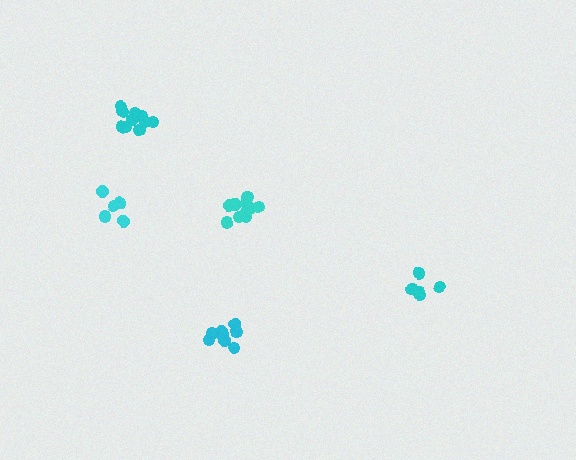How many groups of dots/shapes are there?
There are 5 groups.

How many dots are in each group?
Group 1: 5 dots, Group 2: 9 dots, Group 3: 10 dots, Group 4: 10 dots, Group 5: 5 dots (39 total).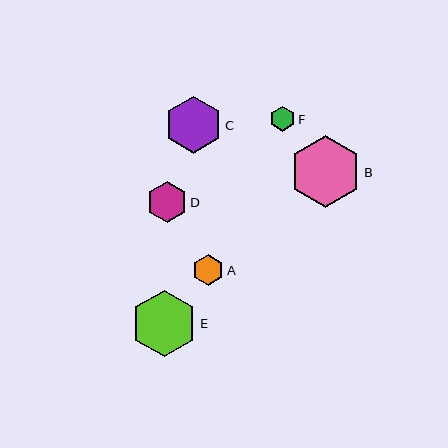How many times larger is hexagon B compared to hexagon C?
Hexagon B is approximately 1.3 times the size of hexagon C.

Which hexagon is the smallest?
Hexagon F is the smallest with a size of approximately 25 pixels.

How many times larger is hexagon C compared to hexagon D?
Hexagon C is approximately 1.4 times the size of hexagon D.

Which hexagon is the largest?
Hexagon B is the largest with a size of approximately 71 pixels.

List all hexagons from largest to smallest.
From largest to smallest: B, E, C, D, A, F.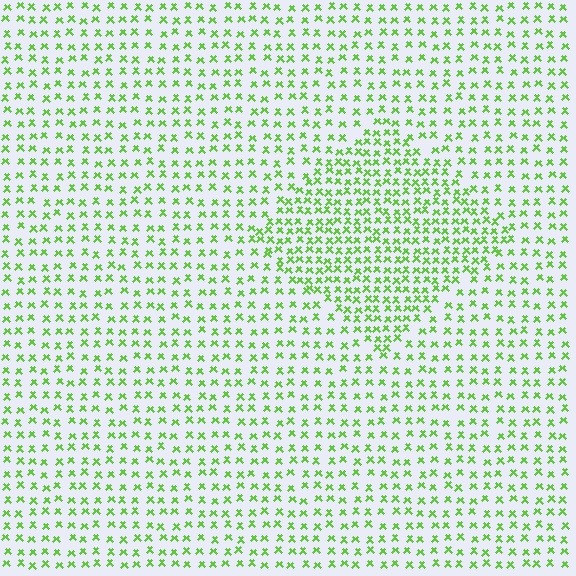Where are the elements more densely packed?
The elements are more densely packed inside the diamond boundary.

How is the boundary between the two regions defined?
The boundary is defined by a change in element density (approximately 1.8x ratio). All elements are the same color, size, and shape.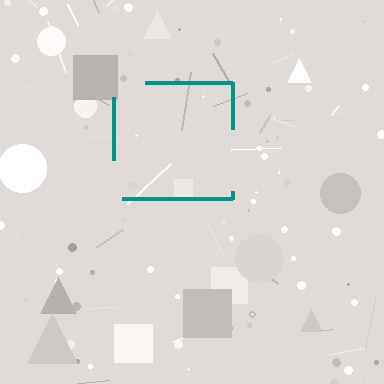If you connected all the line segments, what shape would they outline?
They would outline a square.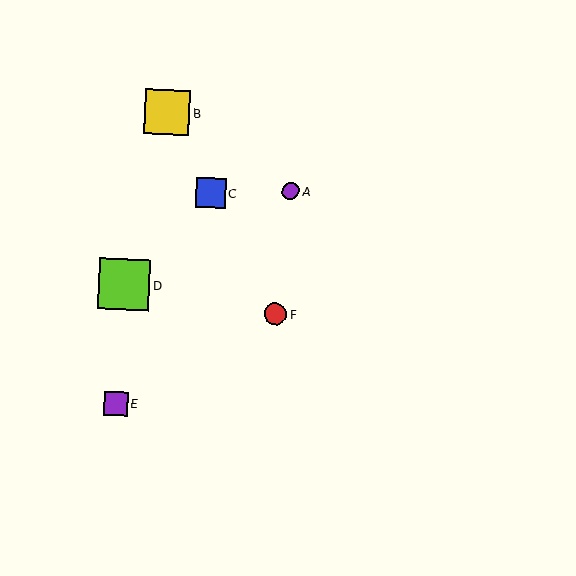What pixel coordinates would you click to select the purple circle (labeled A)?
Click at (291, 191) to select the purple circle A.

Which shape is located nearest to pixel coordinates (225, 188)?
The blue square (labeled C) at (211, 193) is nearest to that location.